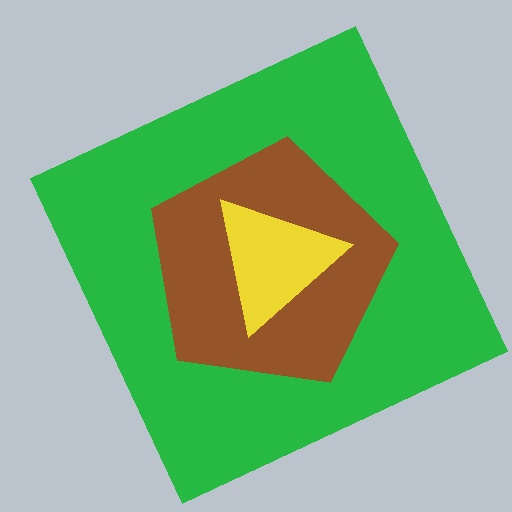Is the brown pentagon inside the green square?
Yes.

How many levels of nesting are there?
3.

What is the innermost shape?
The yellow triangle.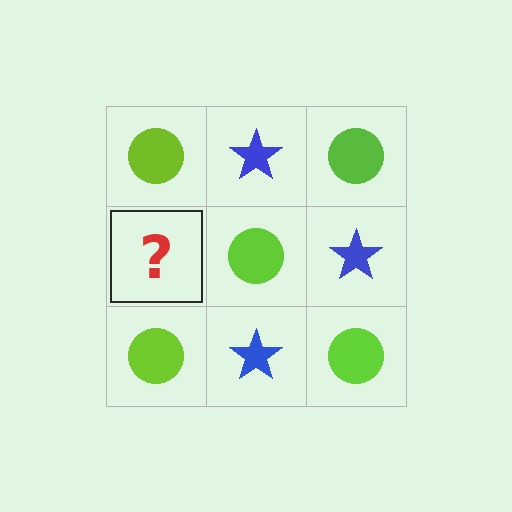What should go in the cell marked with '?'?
The missing cell should contain a blue star.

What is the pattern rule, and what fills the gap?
The rule is that it alternates lime circle and blue star in a checkerboard pattern. The gap should be filled with a blue star.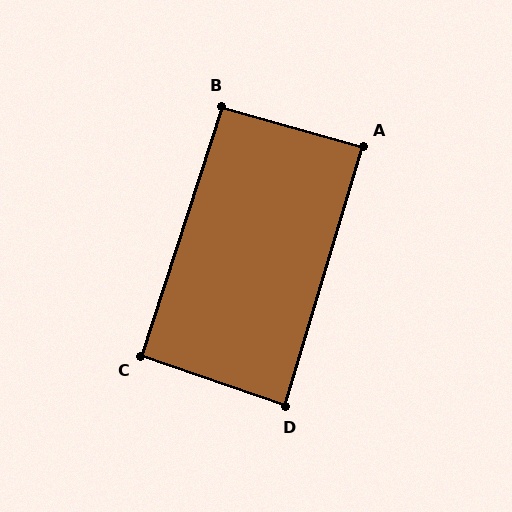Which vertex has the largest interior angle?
B, at approximately 92 degrees.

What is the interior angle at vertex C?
Approximately 91 degrees (approximately right).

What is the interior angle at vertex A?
Approximately 89 degrees (approximately right).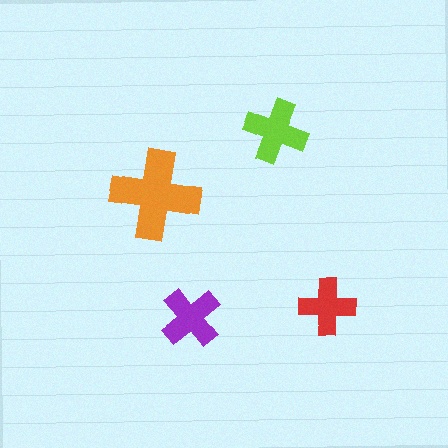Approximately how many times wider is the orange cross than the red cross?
About 1.5 times wider.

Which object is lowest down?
The purple cross is bottommost.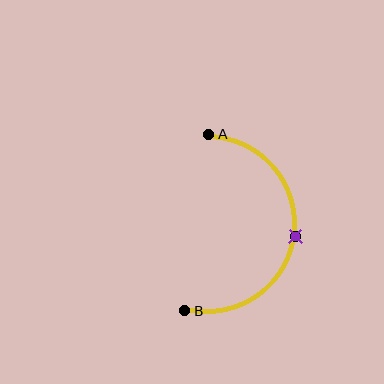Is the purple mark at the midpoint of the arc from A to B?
Yes. The purple mark lies on the arc at equal arc-length from both A and B — it is the arc midpoint.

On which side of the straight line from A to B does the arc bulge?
The arc bulges to the right of the straight line connecting A and B.